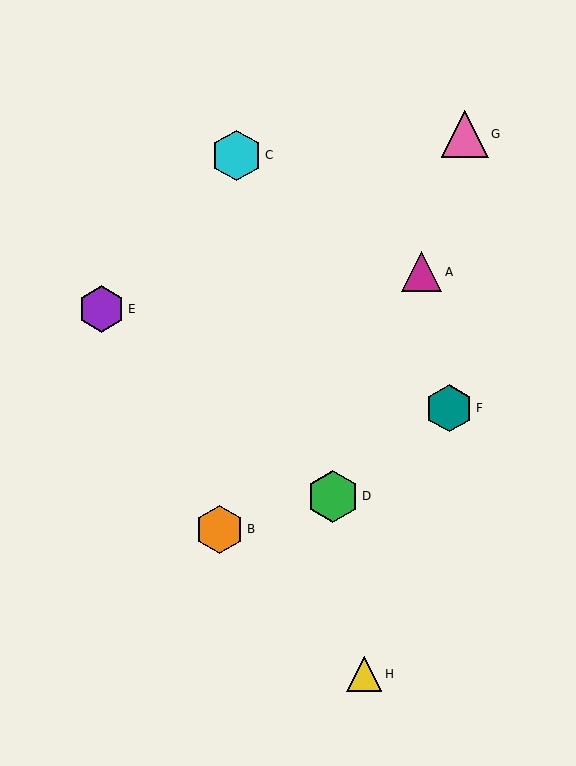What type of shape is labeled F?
Shape F is a teal hexagon.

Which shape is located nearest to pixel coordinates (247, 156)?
The cyan hexagon (labeled C) at (237, 156) is nearest to that location.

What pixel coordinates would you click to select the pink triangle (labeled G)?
Click at (465, 134) to select the pink triangle G.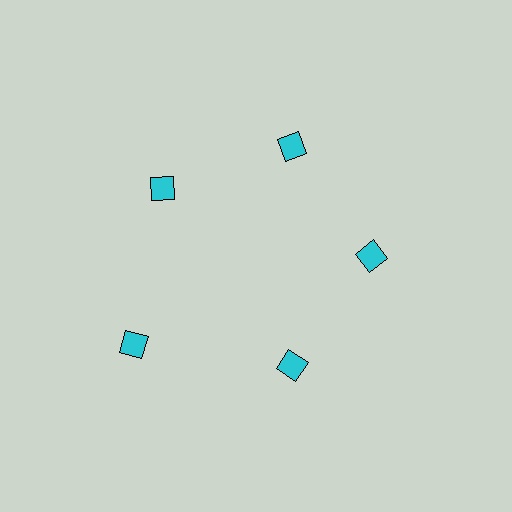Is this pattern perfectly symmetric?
No. The 5 cyan diamonds are arranged in a ring, but one element near the 8 o'clock position is pushed outward from the center, breaking the 5-fold rotational symmetry.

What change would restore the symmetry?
The symmetry would be restored by moving it inward, back onto the ring so that all 5 diamonds sit at equal angles and equal distance from the center.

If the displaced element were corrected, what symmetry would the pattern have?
It would have 5-fold rotational symmetry — the pattern would map onto itself every 72 degrees.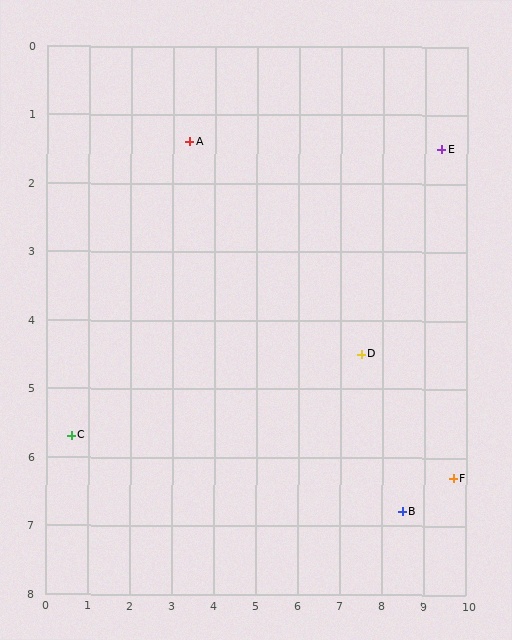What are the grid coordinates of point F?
Point F is at approximately (9.7, 6.3).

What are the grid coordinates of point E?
Point E is at approximately (9.4, 1.5).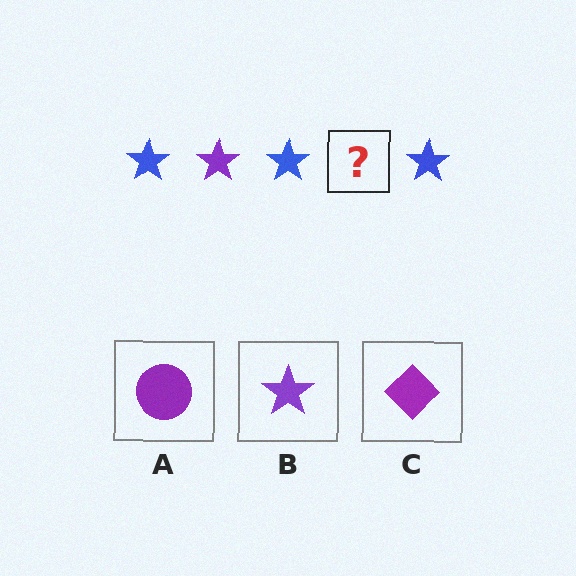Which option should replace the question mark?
Option B.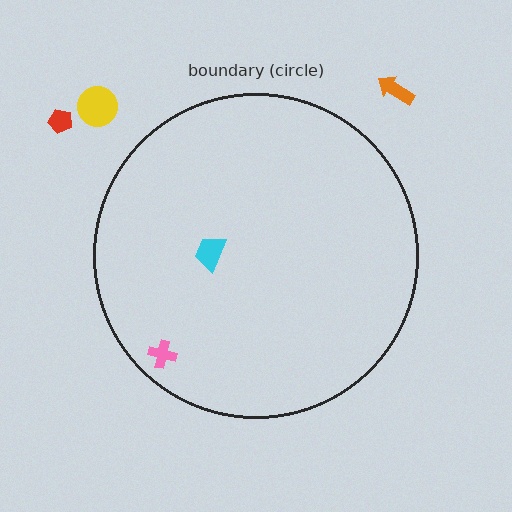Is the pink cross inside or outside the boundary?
Inside.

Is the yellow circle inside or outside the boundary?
Outside.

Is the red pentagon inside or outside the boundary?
Outside.